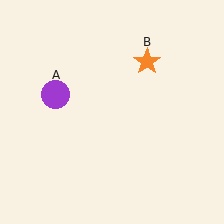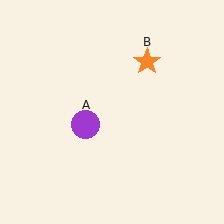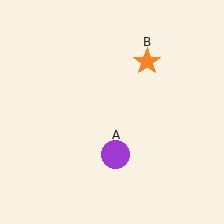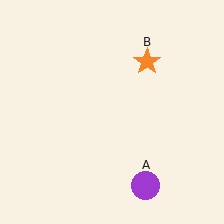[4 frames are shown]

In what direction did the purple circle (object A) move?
The purple circle (object A) moved down and to the right.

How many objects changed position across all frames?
1 object changed position: purple circle (object A).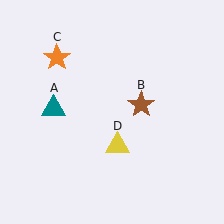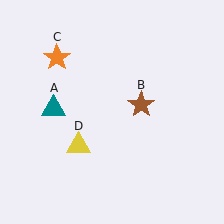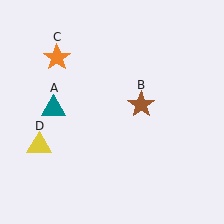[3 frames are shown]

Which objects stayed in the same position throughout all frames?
Teal triangle (object A) and brown star (object B) and orange star (object C) remained stationary.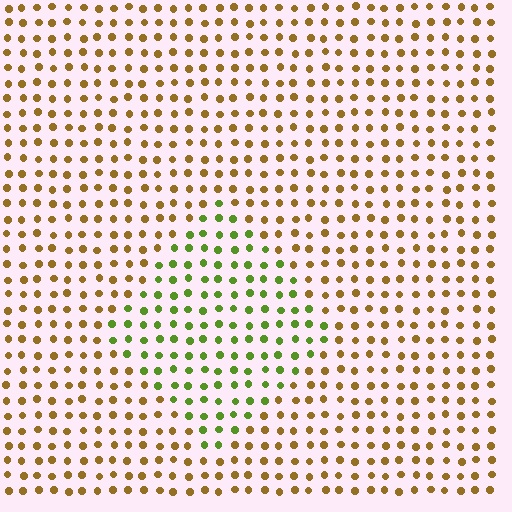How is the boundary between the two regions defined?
The boundary is defined purely by a slight shift in hue (about 54 degrees). Spacing, size, and orientation are identical on both sides.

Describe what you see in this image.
The image is filled with small brown elements in a uniform arrangement. A diamond-shaped region is visible where the elements are tinted to a slightly different hue, forming a subtle color boundary.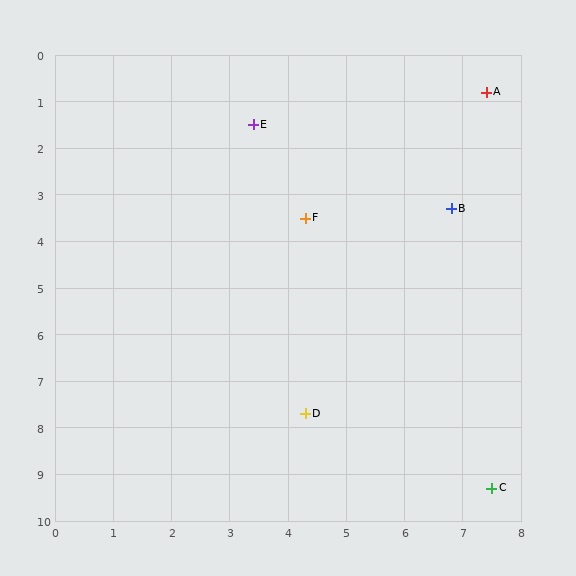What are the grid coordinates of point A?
Point A is at approximately (7.4, 0.8).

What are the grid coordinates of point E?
Point E is at approximately (3.4, 1.5).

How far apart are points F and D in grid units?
Points F and D are about 4.2 grid units apart.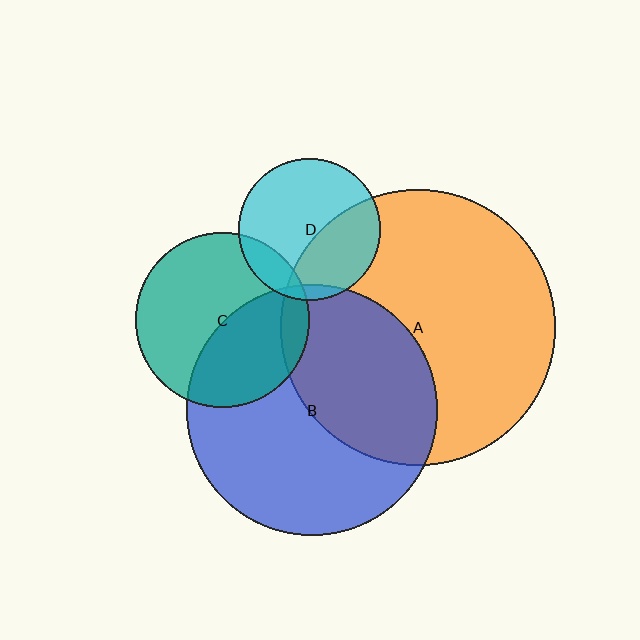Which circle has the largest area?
Circle A (orange).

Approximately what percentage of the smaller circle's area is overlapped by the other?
Approximately 5%.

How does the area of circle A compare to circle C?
Approximately 2.5 times.